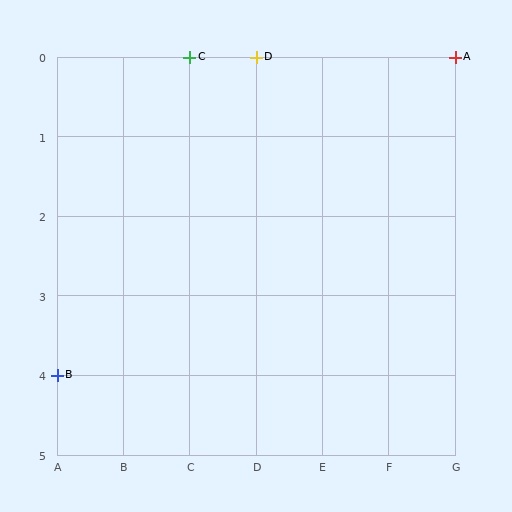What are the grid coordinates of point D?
Point D is at grid coordinates (D, 0).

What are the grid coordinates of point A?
Point A is at grid coordinates (G, 0).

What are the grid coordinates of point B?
Point B is at grid coordinates (A, 4).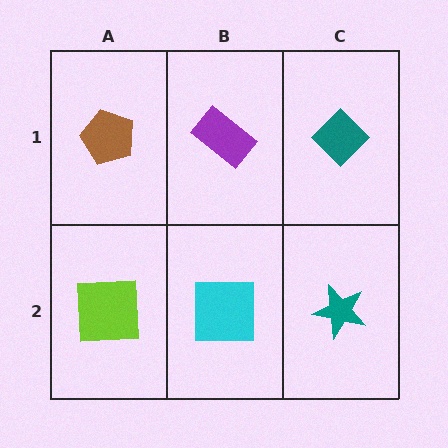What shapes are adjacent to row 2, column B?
A purple rectangle (row 1, column B), a lime square (row 2, column A), a teal star (row 2, column C).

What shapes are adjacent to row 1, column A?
A lime square (row 2, column A), a purple rectangle (row 1, column B).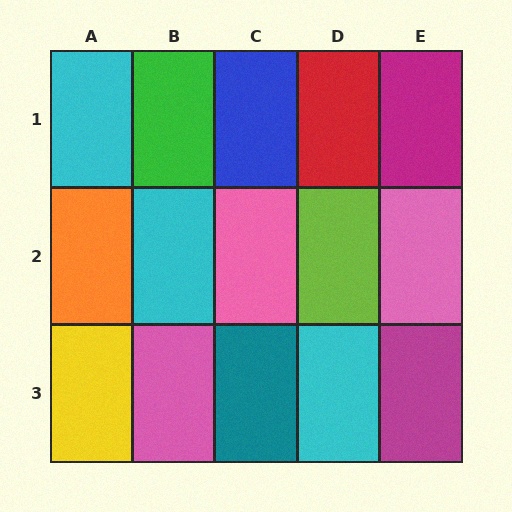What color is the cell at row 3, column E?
Magenta.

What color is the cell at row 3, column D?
Cyan.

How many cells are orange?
1 cell is orange.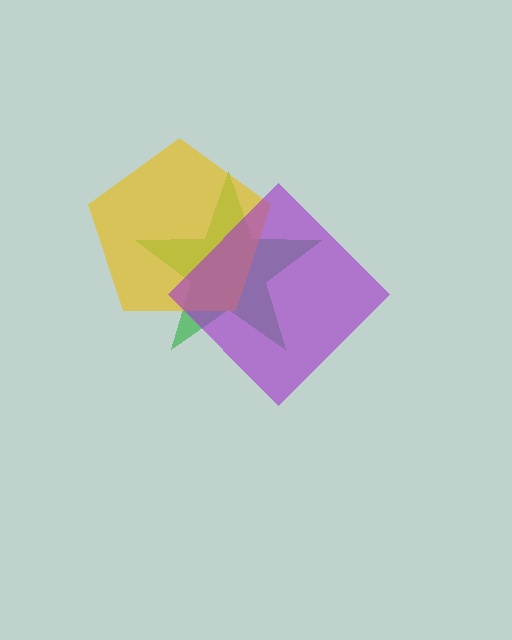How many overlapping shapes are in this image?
There are 3 overlapping shapes in the image.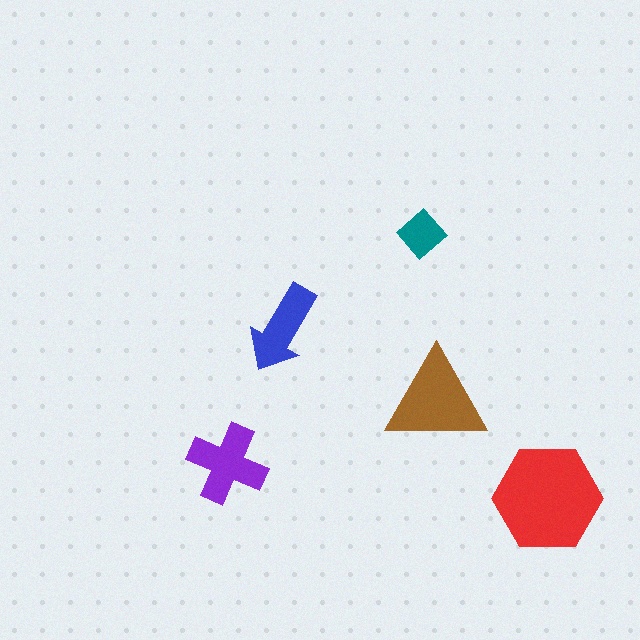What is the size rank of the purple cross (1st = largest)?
3rd.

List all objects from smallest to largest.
The teal diamond, the blue arrow, the purple cross, the brown triangle, the red hexagon.